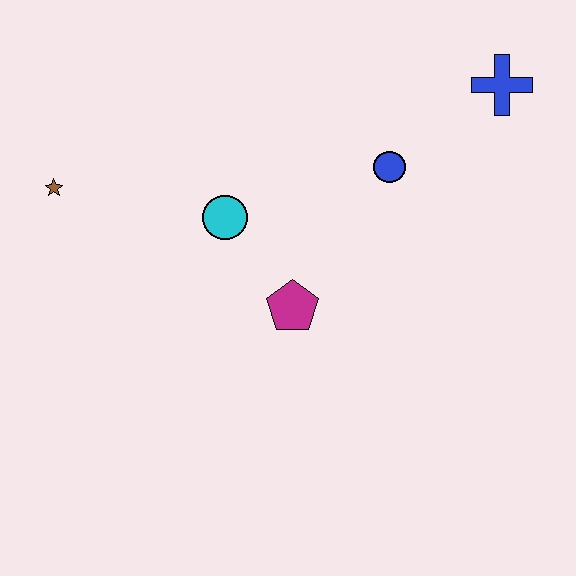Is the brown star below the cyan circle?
No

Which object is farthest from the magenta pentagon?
The blue cross is farthest from the magenta pentagon.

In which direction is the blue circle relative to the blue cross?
The blue circle is to the left of the blue cross.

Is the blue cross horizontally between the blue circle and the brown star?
No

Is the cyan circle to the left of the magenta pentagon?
Yes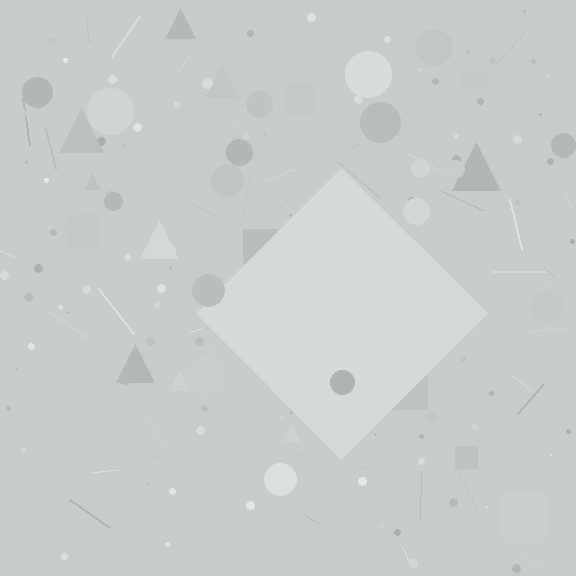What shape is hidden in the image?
A diamond is hidden in the image.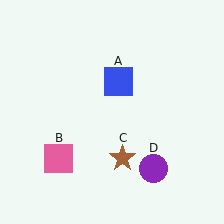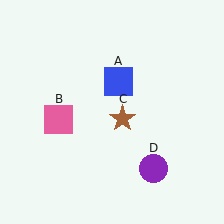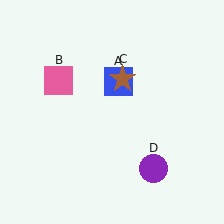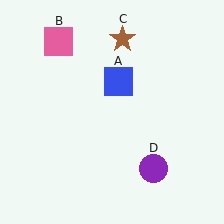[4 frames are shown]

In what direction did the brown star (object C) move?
The brown star (object C) moved up.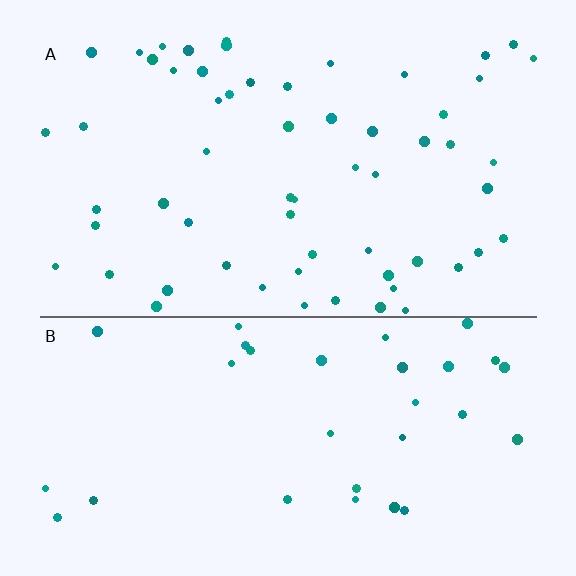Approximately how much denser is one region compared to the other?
Approximately 1.8× — region A over region B.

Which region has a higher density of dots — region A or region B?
A (the top).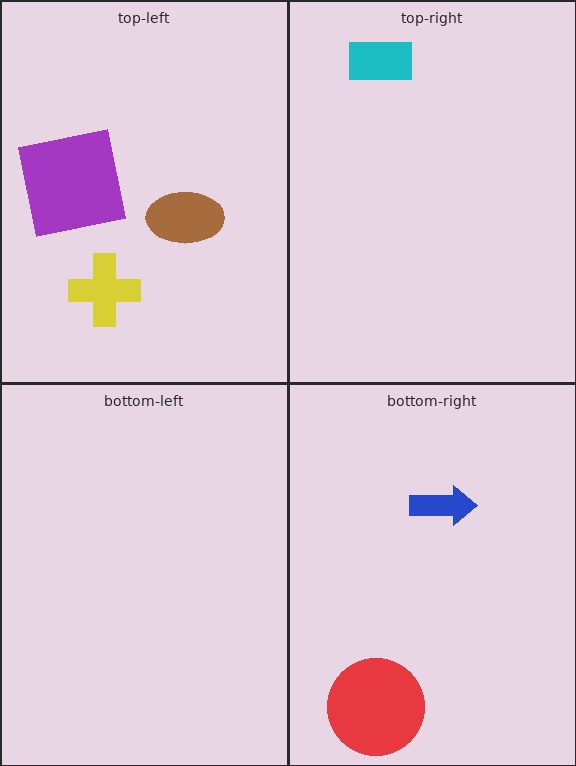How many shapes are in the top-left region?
3.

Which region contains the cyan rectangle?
The top-right region.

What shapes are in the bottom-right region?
The blue arrow, the red circle.